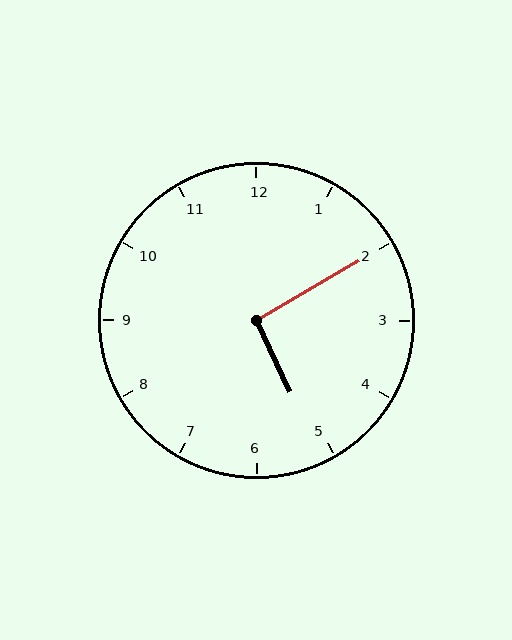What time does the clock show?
5:10.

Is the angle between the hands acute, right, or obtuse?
It is right.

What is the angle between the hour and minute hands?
Approximately 95 degrees.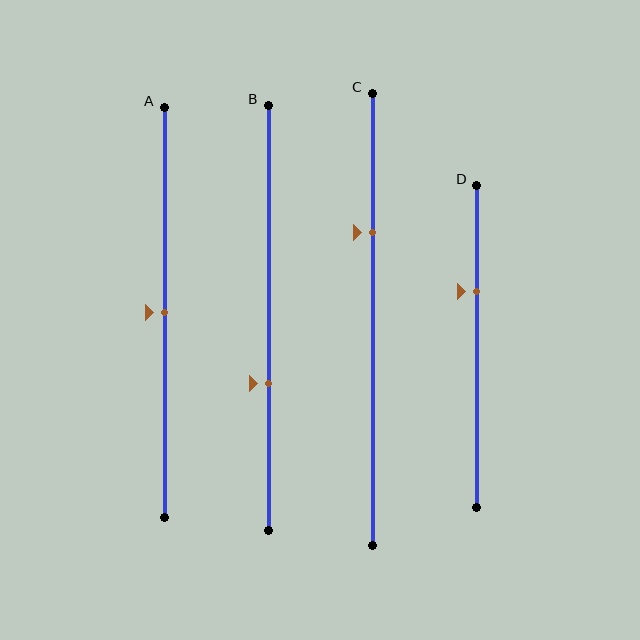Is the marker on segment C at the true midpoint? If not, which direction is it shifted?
No, the marker on segment C is shifted upward by about 19% of the segment length.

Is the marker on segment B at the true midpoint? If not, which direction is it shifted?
No, the marker on segment B is shifted downward by about 15% of the segment length.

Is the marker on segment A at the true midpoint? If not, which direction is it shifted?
Yes, the marker on segment A is at the true midpoint.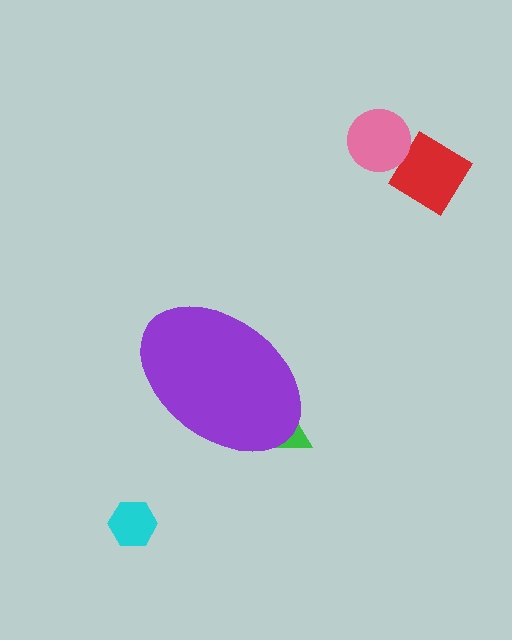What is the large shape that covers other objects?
A purple ellipse.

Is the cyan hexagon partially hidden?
No, the cyan hexagon is fully visible.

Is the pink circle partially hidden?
No, the pink circle is fully visible.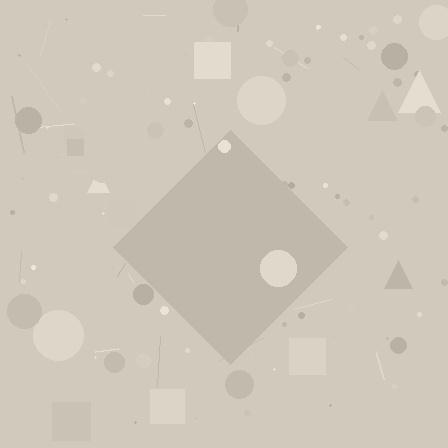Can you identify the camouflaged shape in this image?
The camouflaged shape is a diamond.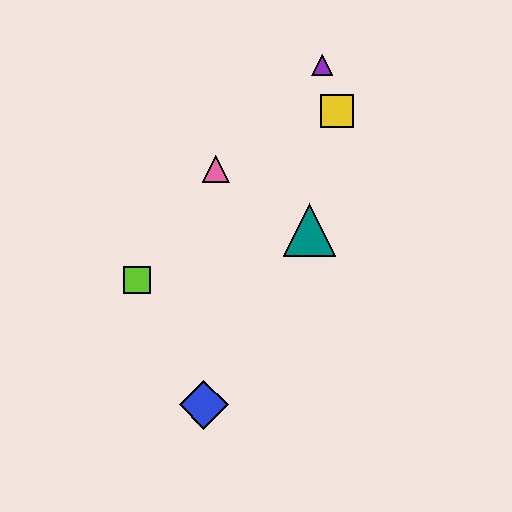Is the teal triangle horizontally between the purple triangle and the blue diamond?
Yes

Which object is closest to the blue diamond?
The lime square is closest to the blue diamond.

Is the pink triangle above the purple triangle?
No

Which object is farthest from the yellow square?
The blue diamond is farthest from the yellow square.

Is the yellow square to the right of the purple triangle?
Yes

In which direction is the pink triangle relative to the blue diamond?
The pink triangle is above the blue diamond.